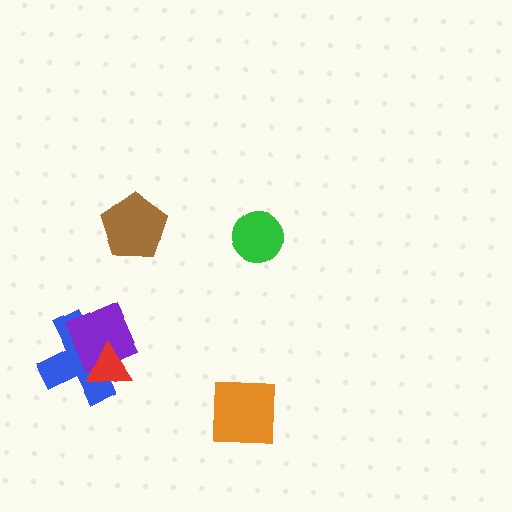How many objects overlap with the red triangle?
2 objects overlap with the red triangle.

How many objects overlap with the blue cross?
2 objects overlap with the blue cross.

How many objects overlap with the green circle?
0 objects overlap with the green circle.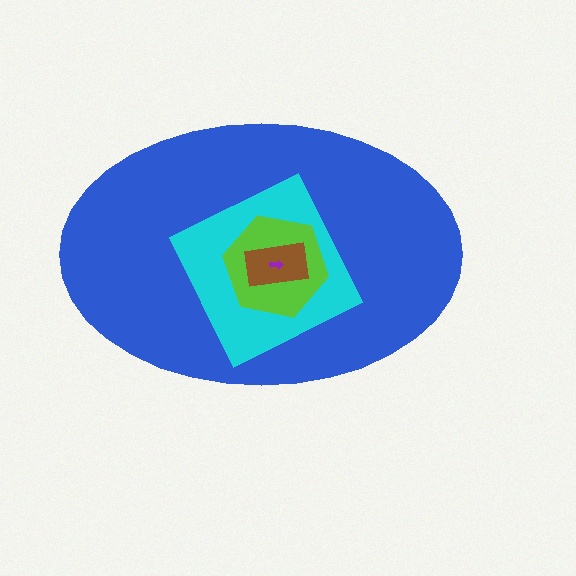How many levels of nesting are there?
5.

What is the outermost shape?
The blue ellipse.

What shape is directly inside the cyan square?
The lime hexagon.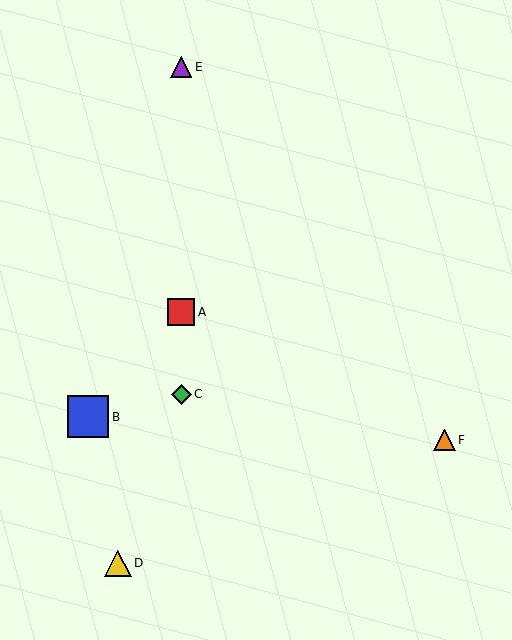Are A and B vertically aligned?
No, A is at x≈181 and B is at x≈88.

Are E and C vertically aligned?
Yes, both are at x≈181.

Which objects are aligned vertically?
Objects A, C, E are aligned vertically.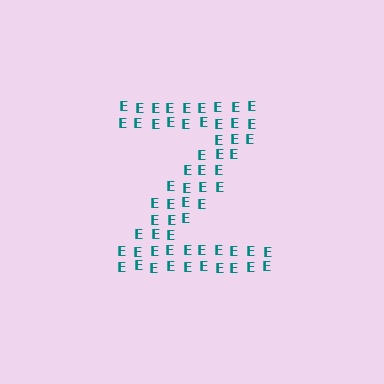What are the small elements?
The small elements are letter E's.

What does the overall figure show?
The overall figure shows the letter Z.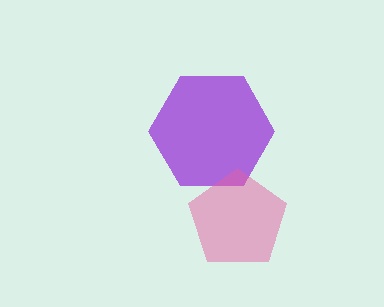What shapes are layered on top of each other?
The layered shapes are: a purple hexagon, a pink pentagon.